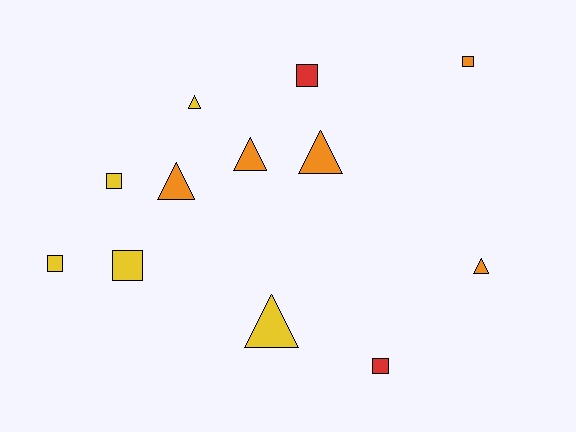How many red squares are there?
There are 2 red squares.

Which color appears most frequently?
Yellow, with 5 objects.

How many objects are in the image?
There are 12 objects.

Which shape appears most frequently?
Triangle, with 6 objects.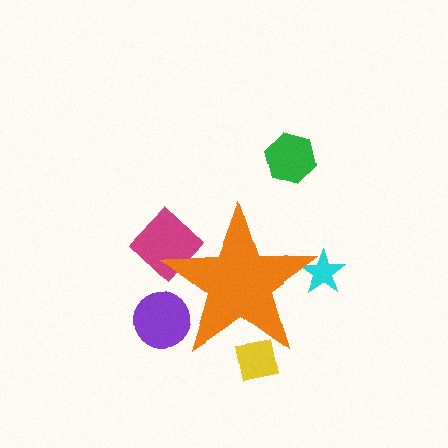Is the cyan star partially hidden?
Yes, the cyan star is partially hidden behind the orange star.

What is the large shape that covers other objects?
An orange star.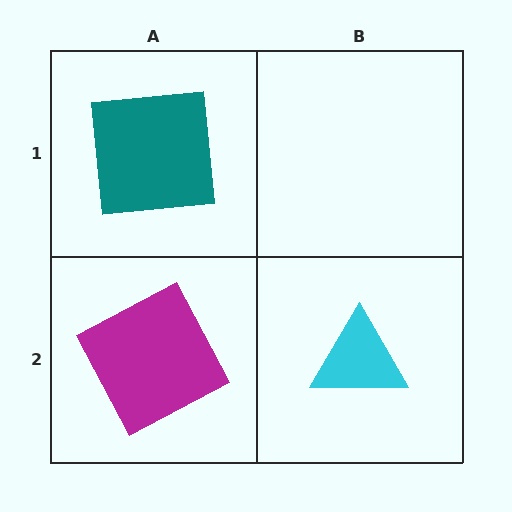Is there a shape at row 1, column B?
No, that cell is empty.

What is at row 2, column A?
A magenta square.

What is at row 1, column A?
A teal square.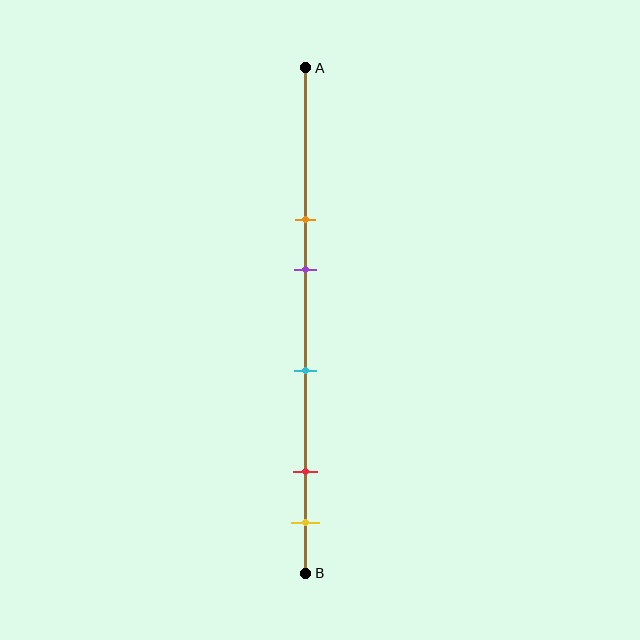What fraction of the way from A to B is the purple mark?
The purple mark is approximately 40% (0.4) of the way from A to B.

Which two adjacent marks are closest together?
The red and yellow marks are the closest adjacent pair.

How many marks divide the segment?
There are 5 marks dividing the segment.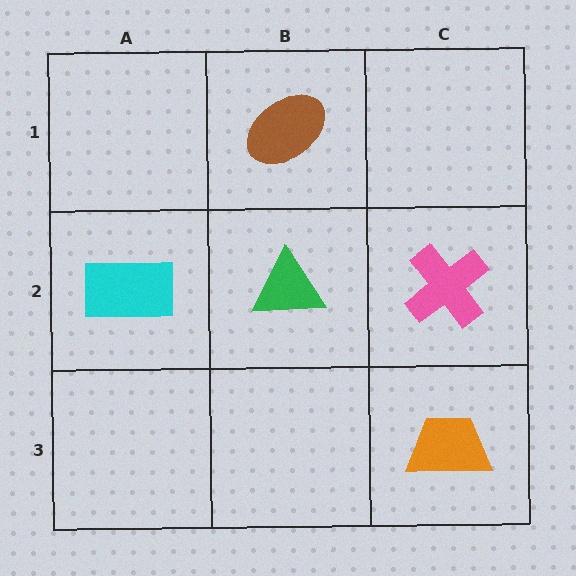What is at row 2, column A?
A cyan rectangle.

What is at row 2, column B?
A green triangle.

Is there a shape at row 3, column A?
No, that cell is empty.